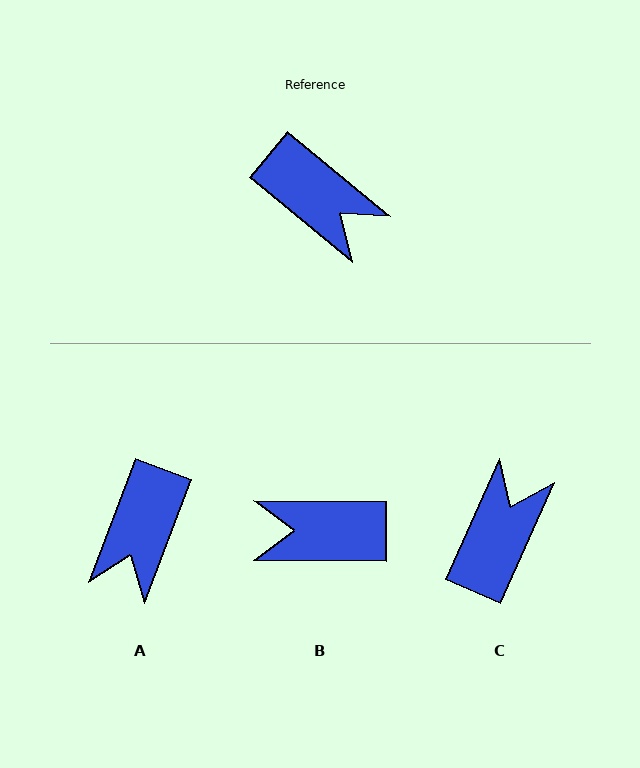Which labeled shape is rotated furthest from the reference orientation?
B, about 141 degrees away.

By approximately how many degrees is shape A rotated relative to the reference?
Approximately 71 degrees clockwise.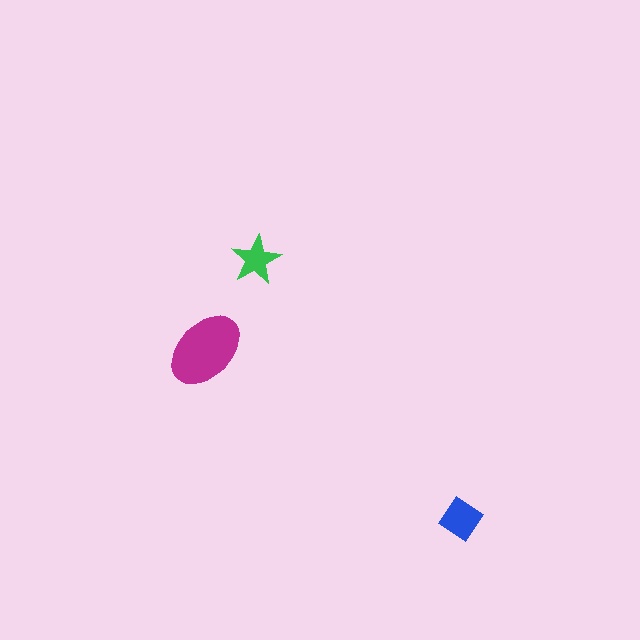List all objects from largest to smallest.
The magenta ellipse, the blue diamond, the green star.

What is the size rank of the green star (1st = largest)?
3rd.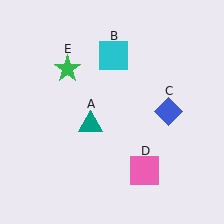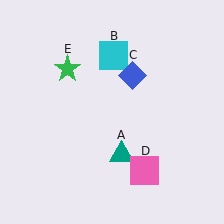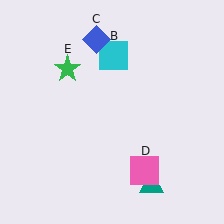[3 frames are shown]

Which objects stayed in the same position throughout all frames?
Cyan square (object B) and pink square (object D) and green star (object E) remained stationary.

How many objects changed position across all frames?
2 objects changed position: teal triangle (object A), blue diamond (object C).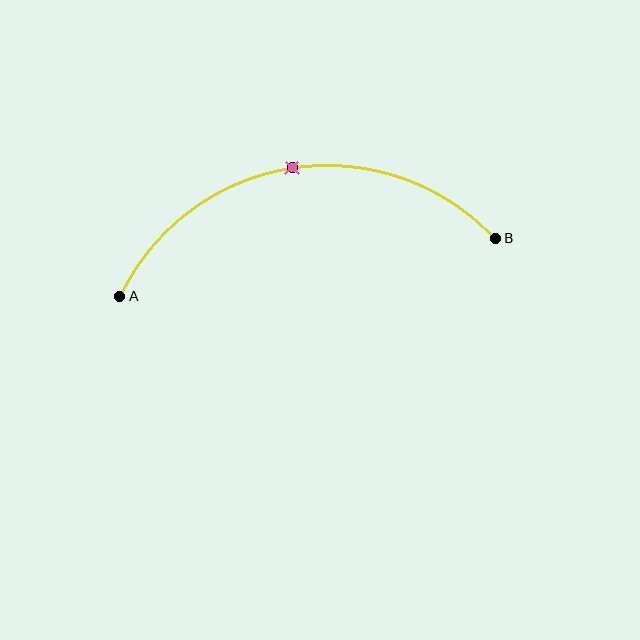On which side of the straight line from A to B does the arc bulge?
The arc bulges above the straight line connecting A and B.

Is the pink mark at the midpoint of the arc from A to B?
Yes. The pink mark lies on the arc at equal arc-length from both A and B — it is the arc midpoint.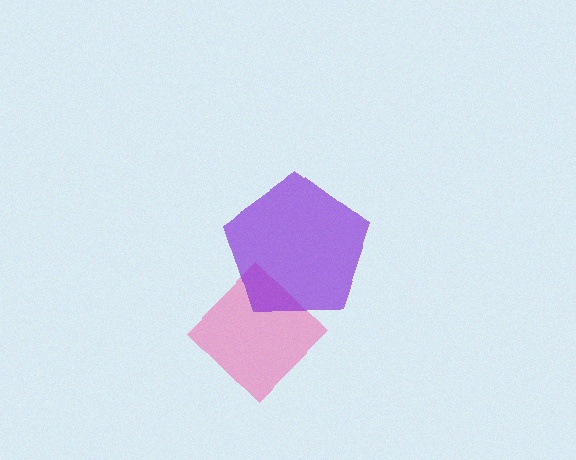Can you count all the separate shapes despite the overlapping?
Yes, there are 2 separate shapes.